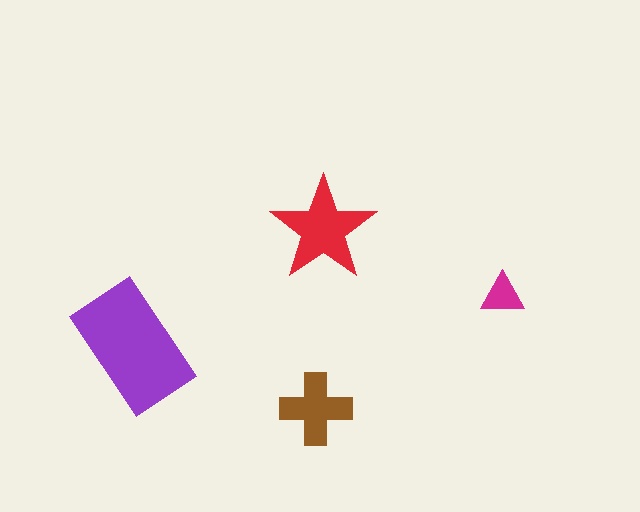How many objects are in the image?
There are 4 objects in the image.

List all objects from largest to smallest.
The purple rectangle, the red star, the brown cross, the magenta triangle.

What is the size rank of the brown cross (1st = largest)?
3rd.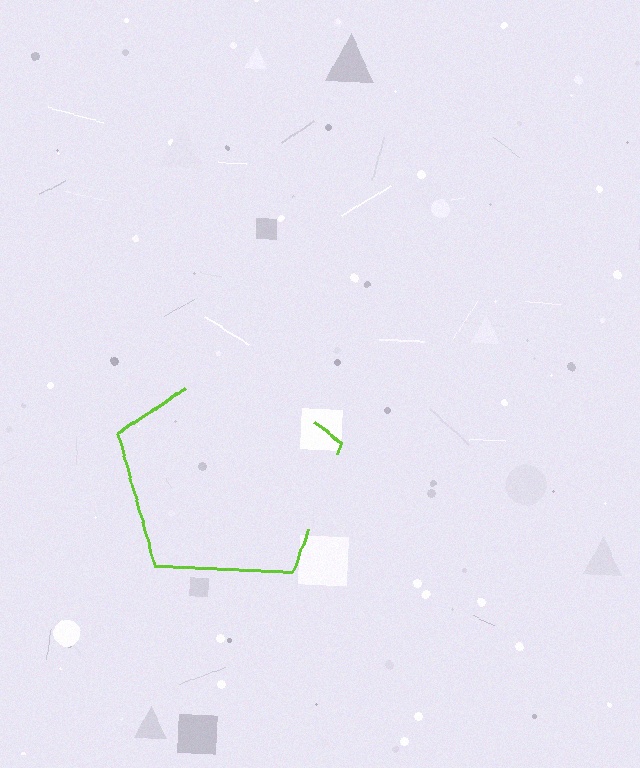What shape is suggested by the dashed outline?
The dashed outline suggests a pentagon.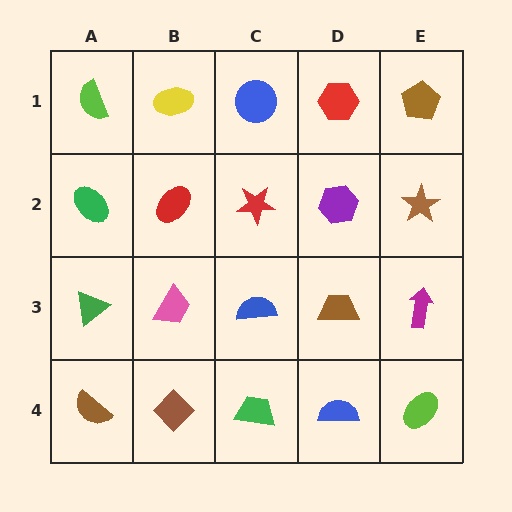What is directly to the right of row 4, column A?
A brown diamond.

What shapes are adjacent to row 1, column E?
A brown star (row 2, column E), a red hexagon (row 1, column D).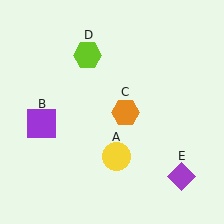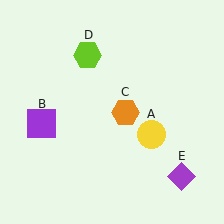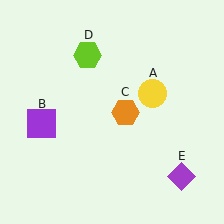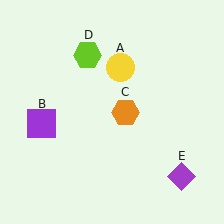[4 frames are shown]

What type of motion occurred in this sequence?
The yellow circle (object A) rotated counterclockwise around the center of the scene.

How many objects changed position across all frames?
1 object changed position: yellow circle (object A).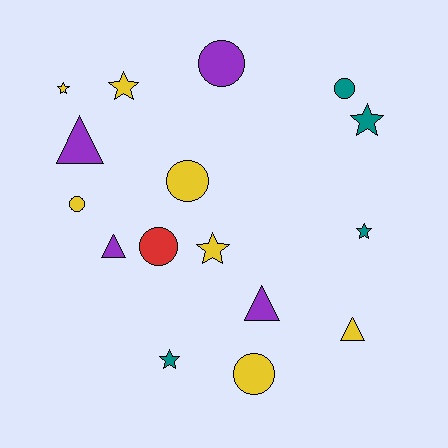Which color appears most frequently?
Yellow, with 7 objects.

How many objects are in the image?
There are 16 objects.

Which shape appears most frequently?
Star, with 6 objects.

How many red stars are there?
There are no red stars.